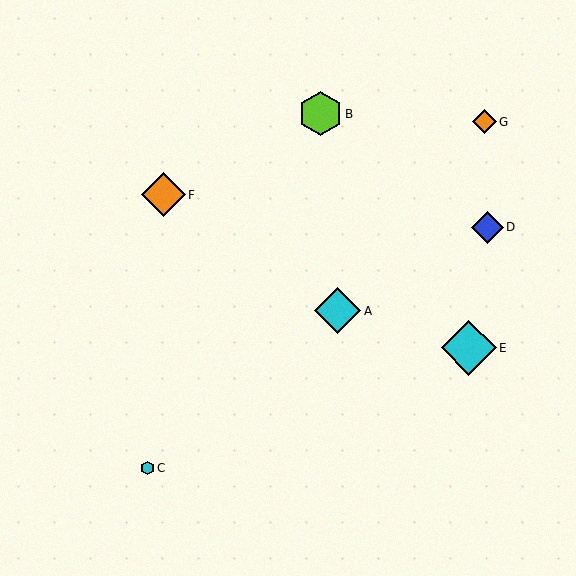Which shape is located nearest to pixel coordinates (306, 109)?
The lime hexagon (labeled B) at (320, 114) is nearest to that location.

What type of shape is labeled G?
Shape G is an orange diamond.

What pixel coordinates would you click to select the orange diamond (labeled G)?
Click at (485, 122) to select the orange diamond G.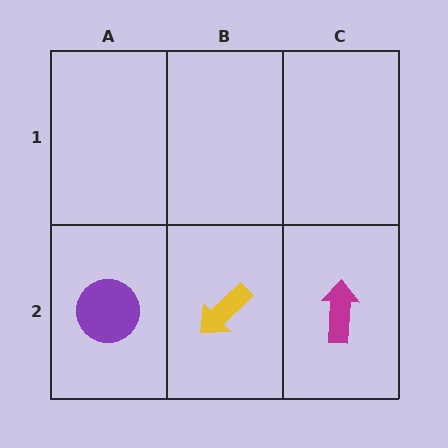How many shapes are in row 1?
0 shapes.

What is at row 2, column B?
A yellow arrow.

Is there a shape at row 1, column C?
No, that cell is empty.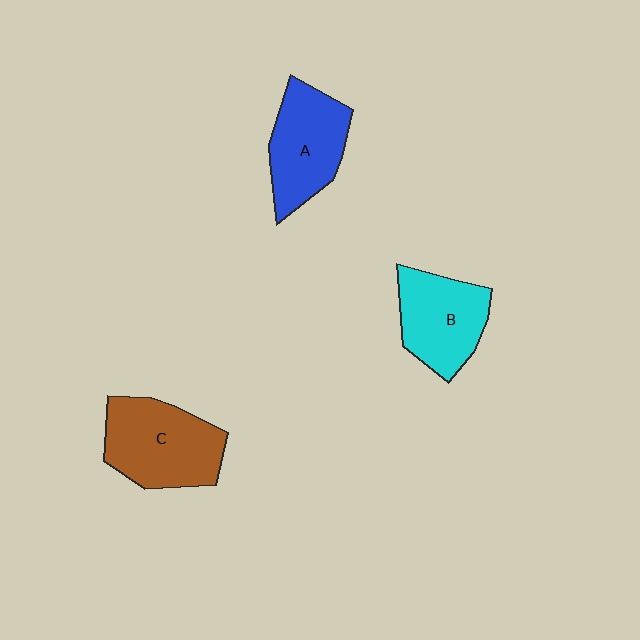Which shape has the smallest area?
Shape B (cyan).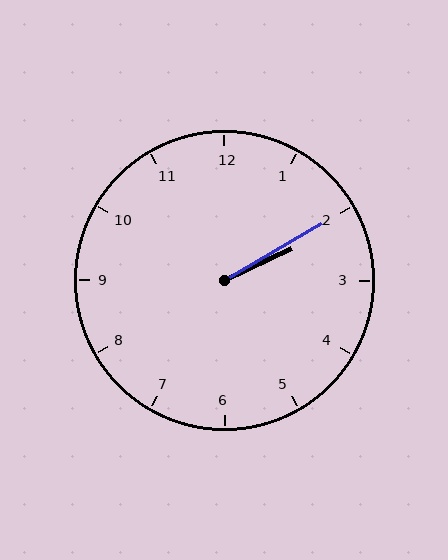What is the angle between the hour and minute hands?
Approximately 5 degrees.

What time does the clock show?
2:10.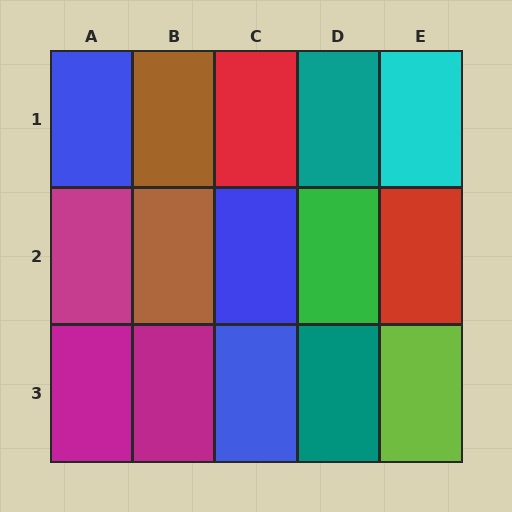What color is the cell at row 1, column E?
Cyan.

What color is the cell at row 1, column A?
Blue.